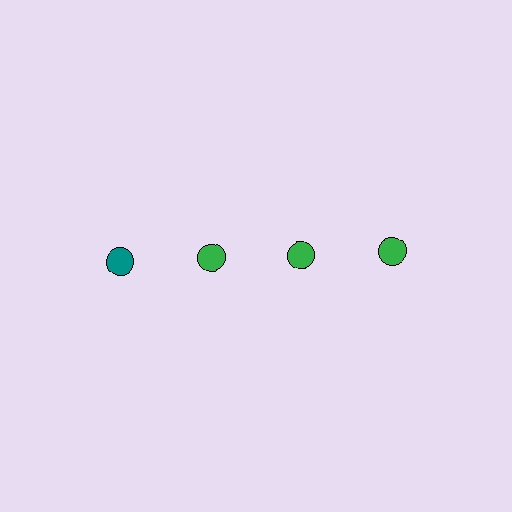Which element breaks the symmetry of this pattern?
The teal circle in the top row, leftmost column breaks the symmetry. All other shapes are green circles.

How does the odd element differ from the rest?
It has a different color: teal instead of green.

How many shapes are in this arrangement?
There are 4 shapes arranged in a grid pattern.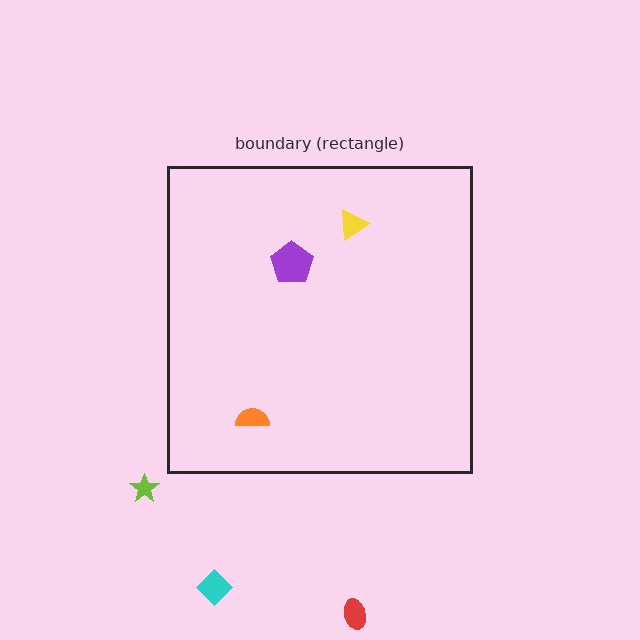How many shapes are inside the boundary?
3 inside, 3 outside.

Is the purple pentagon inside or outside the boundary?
Inside.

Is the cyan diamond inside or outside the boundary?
Outside.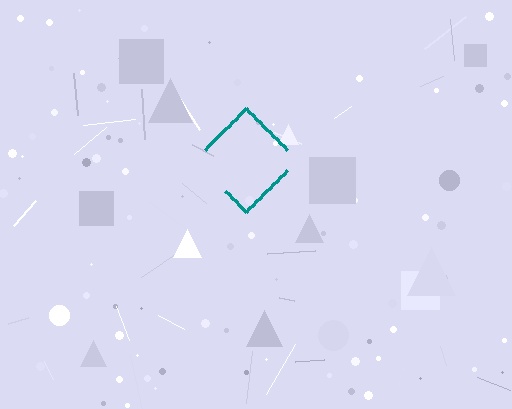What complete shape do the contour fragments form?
The contour fragments form a diamond.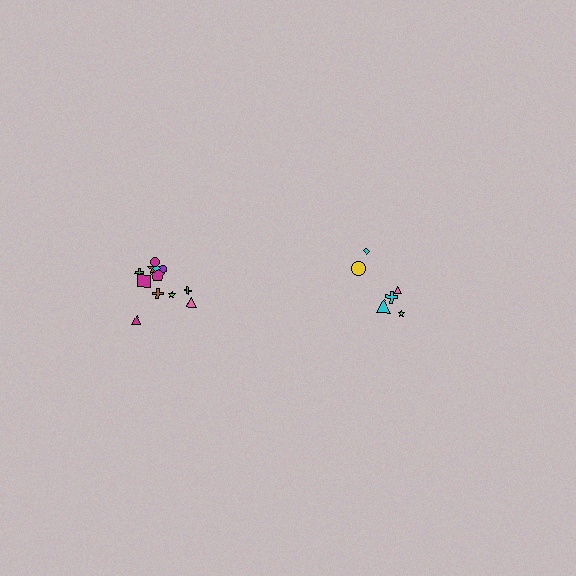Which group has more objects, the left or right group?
The left group.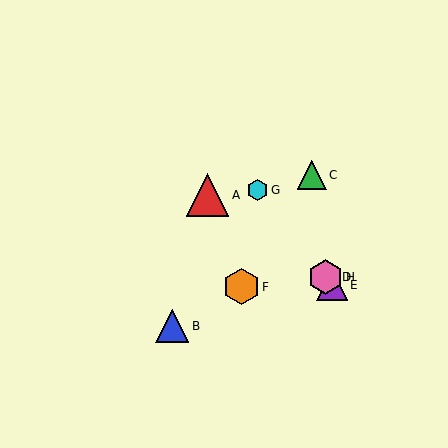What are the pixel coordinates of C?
Object C is at (312, 175).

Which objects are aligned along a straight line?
Objects D, E, G, H are aligned along a straight line.